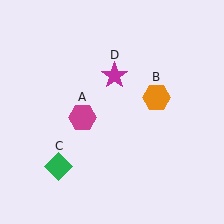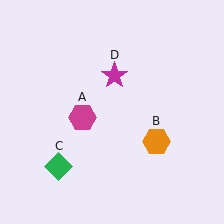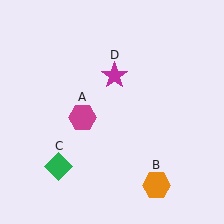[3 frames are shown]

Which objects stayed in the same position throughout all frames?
Magenta hexagon (object A) and green diamond (object C) and magenta star (object D) remained stationary.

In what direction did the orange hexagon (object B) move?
The orange hexagon (object B) moved down.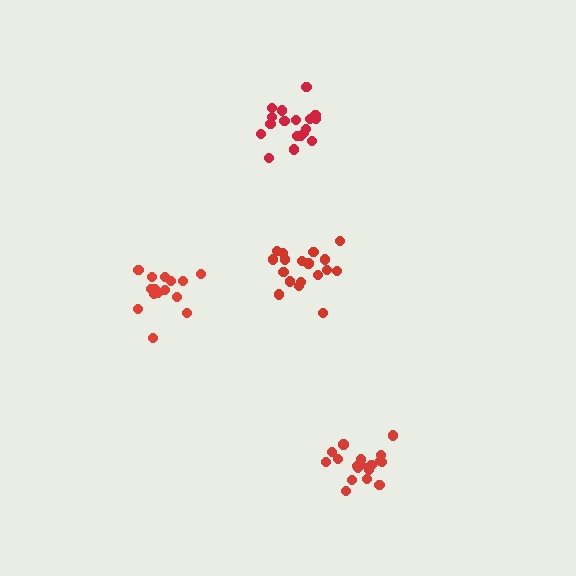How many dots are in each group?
Group 1: 18 dots, Group 2: 15 dots, Group 3: 19 dots, Group 4: 18 dots (70 total).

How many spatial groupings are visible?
There are 4 spatial groupings.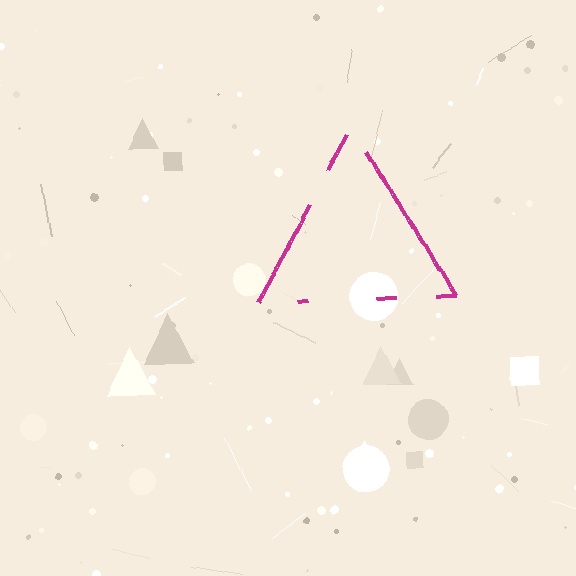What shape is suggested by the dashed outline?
The dashed outline suggests a triangle.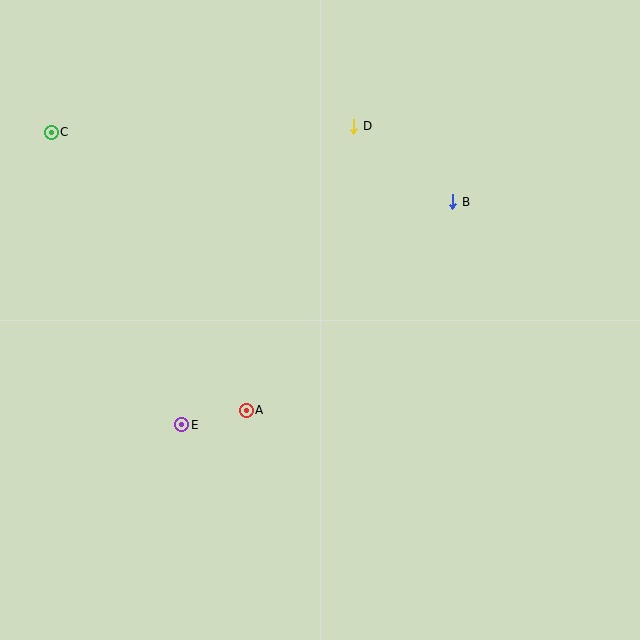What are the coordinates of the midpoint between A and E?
The midpoint between A and E is at (214, 418).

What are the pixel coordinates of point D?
Point D is at (354, 126).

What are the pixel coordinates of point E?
Point E is at (182, 425).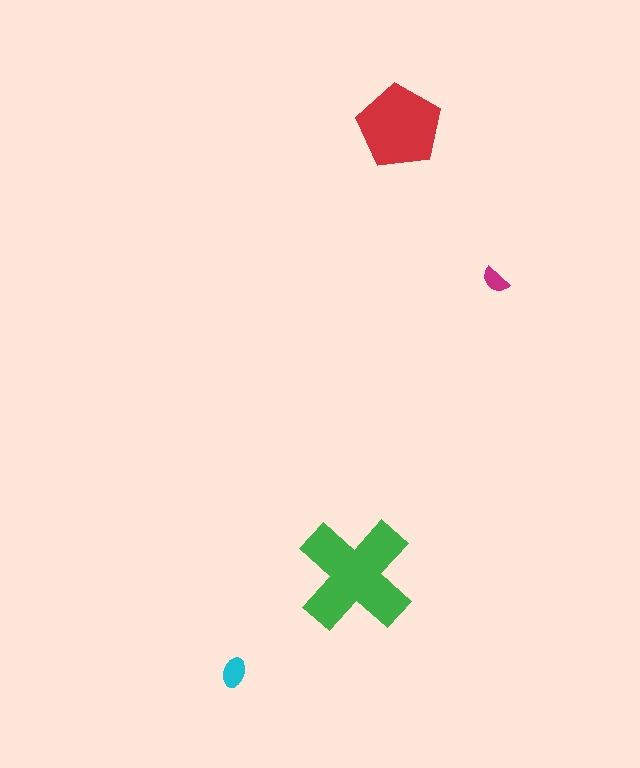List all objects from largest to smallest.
The green cross, the red pentagon, the cyan ellipse, the magenta semicircle.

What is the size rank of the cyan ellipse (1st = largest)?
3rd.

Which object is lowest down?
The cyan ellipse is bottommost.